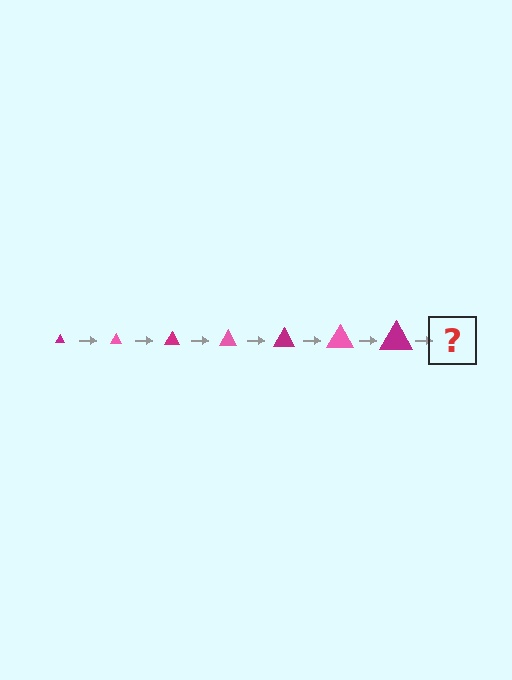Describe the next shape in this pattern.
It should be a pink triangle, larger than the previous one.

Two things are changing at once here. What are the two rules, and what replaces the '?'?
The two rules are that the triangle grows larger each step and the color cycles through magenta and pink. The '?' should be a pink triangle, larger than the previous one.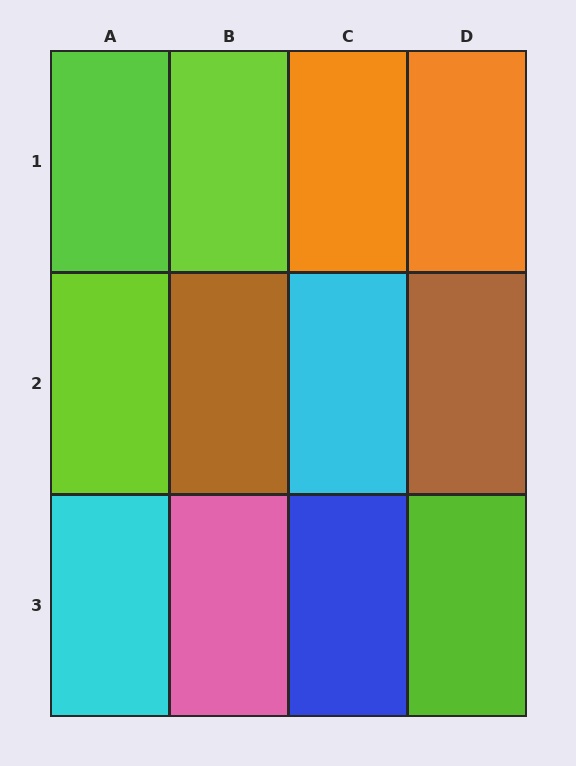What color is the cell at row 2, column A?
Lime.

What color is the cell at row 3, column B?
Pink.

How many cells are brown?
2 cells are brown.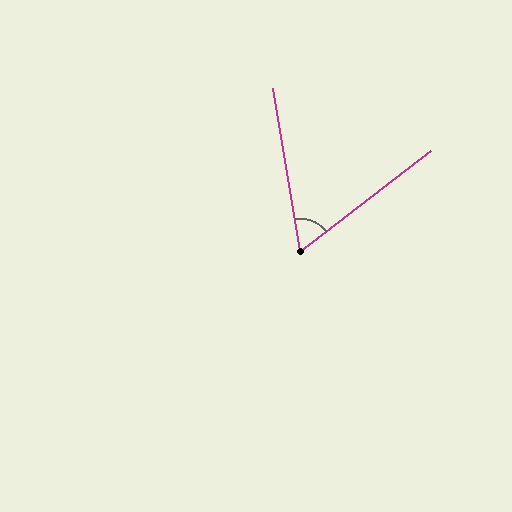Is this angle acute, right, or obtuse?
It is acute.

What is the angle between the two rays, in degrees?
Approximately 62 degrees.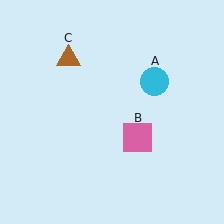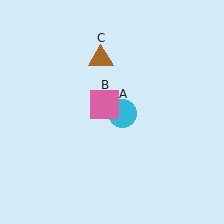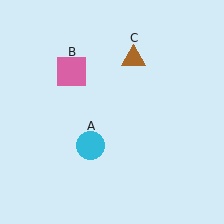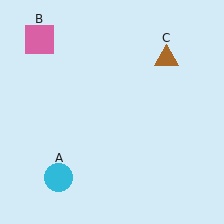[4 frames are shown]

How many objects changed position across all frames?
3 objects changed position: cyan circle (object A), pink square (object B), brown triangle (object C).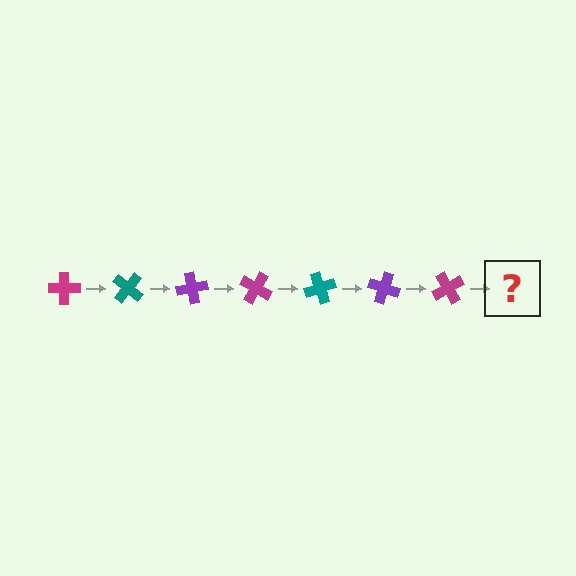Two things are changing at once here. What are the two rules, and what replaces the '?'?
The two rules are that it rotates 40 degrees each step and the color cycles through magenta, teal, and purple. The '?' should be a teal cross, rotated 280 degrees from the start.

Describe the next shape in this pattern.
It should be a teal cross, rotated 280 degrees from the start.